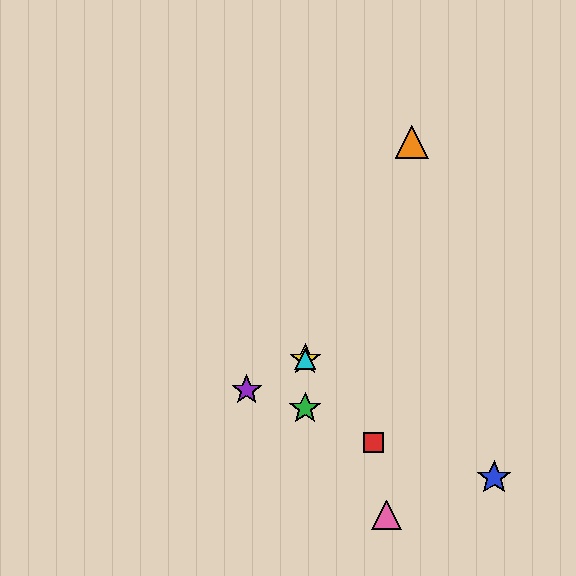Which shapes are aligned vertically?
The green star, the yellow star, the cyan triangle are aligned vertically.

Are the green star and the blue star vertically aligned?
No, the green star is at x≈305 and the blue star is at x≈494.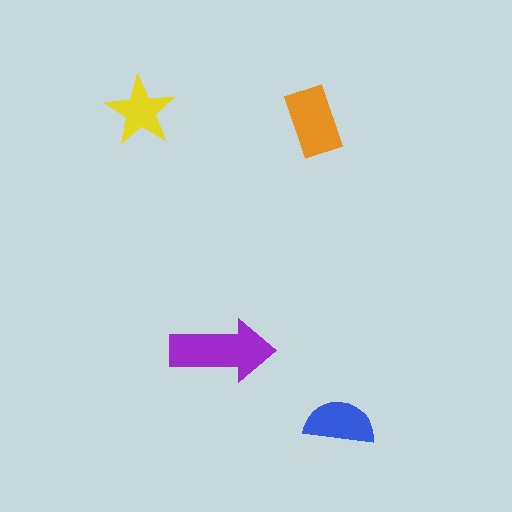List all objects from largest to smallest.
The purple arrow, the orange rectangle, the blue semicircle, the yellow star.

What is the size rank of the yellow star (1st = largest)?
4th.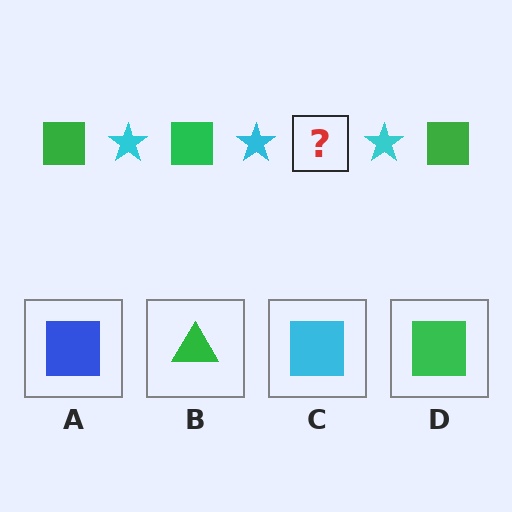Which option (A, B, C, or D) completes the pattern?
D.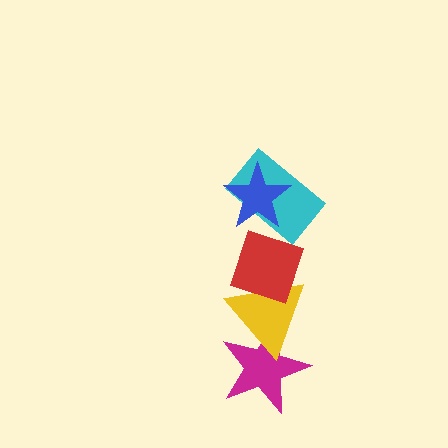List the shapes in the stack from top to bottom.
From top to bottom: the blue star, the cyan rectangle, the red diamond, the yellow triangle, the magenta star.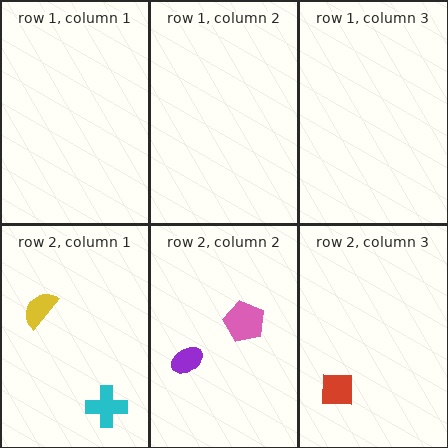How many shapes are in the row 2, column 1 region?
2.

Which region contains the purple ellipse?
The row 2, column 2 region.